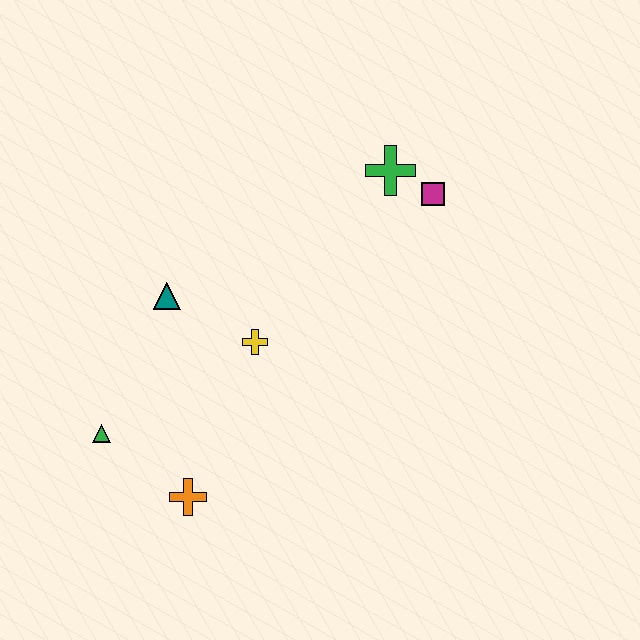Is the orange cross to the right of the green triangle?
Yes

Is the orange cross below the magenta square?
Yes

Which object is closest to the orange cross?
The green triangle is closest to the orange cross.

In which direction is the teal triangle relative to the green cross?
The teal triangle is to the left of the green cross.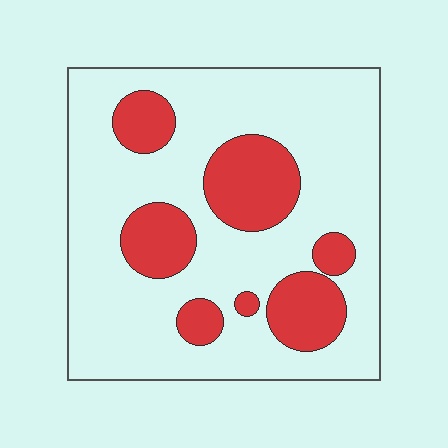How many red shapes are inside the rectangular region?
7.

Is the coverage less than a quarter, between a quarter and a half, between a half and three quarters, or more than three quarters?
Less than a quarter.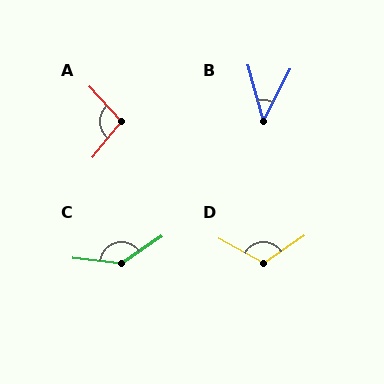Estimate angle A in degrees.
Approximately 98 degrees.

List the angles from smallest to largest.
B (42°), A (98°), D (117°), C (139°).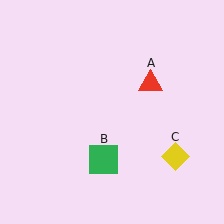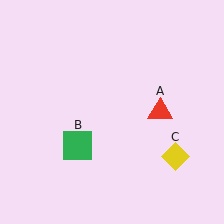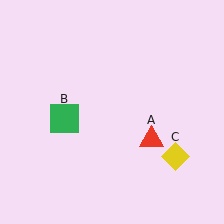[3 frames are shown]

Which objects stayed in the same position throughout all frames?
Yellow diamond (object C) remained stationary.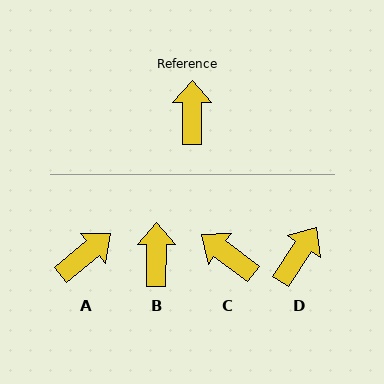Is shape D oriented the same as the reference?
No, it is off by about 33 degrees.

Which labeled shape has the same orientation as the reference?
B.